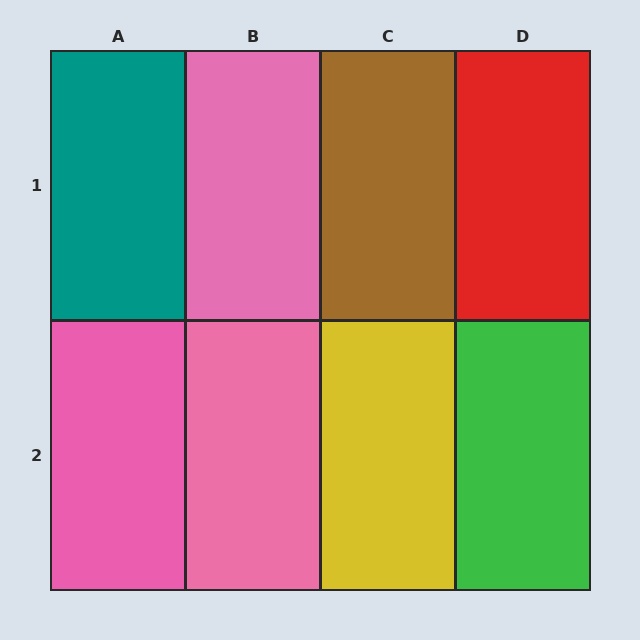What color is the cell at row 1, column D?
Red.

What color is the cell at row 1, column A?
Teal.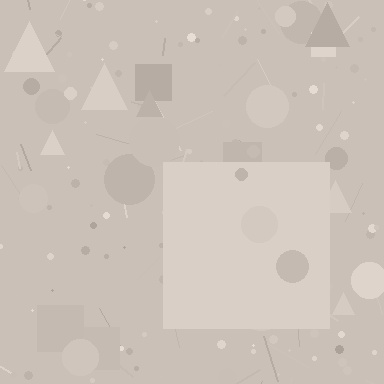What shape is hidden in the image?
A square is hidden in the image.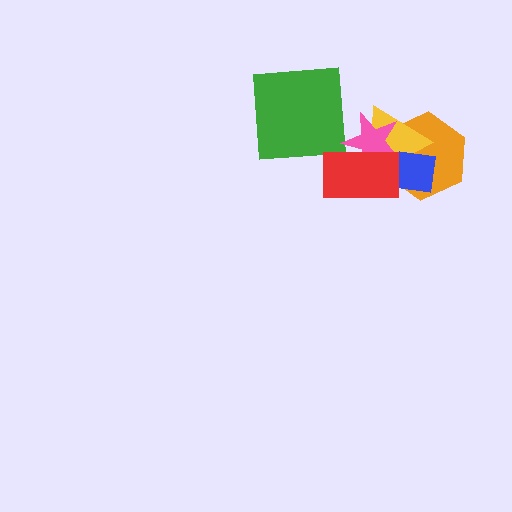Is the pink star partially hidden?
Yes, it is partially covered by another shape.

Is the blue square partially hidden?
Yes, it is partially covered by another shape.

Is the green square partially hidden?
No, no other shape covers it.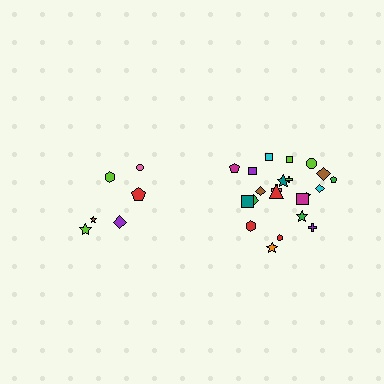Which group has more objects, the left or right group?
The right group.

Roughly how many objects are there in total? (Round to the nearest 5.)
Roughly 30 objects in total.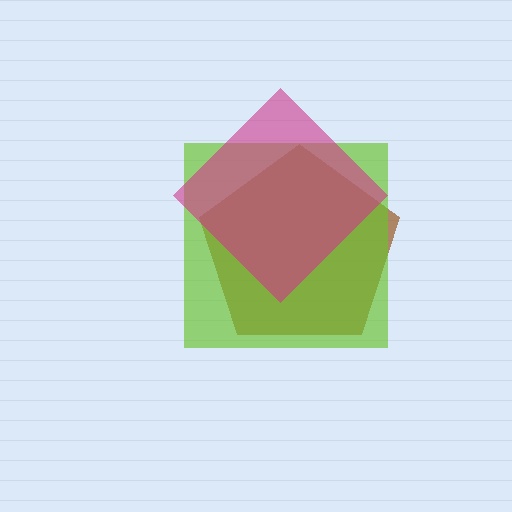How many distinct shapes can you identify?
There are 3 distinct shapes: a brown pentagon, a lime square, a magenta diamond.